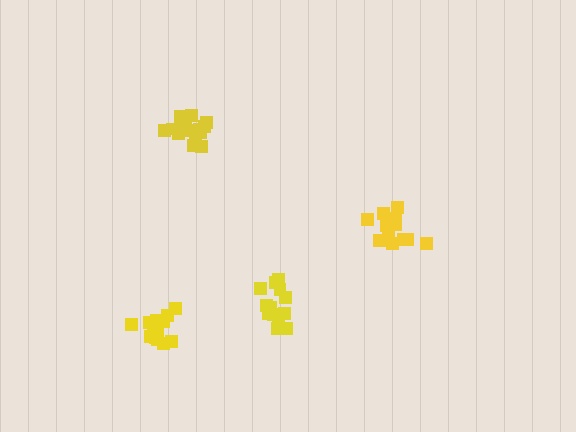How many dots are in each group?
Group 1: 14 dots, Group 2: 17 dots, Group 3: 12 dots, Group 4: 13 dots (56 total).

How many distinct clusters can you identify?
There are 4 distinct clusters.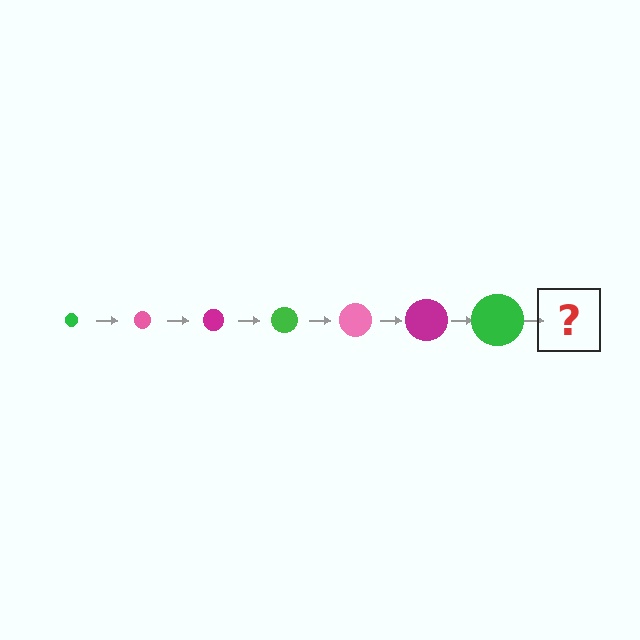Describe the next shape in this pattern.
It should be a pink circle, larger than the previous one.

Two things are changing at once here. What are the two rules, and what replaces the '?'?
The two rules are that the circle grows larger each step and the color cycles through green, pink, and magenta. The '?' should be a pink circle, larger than the previous one.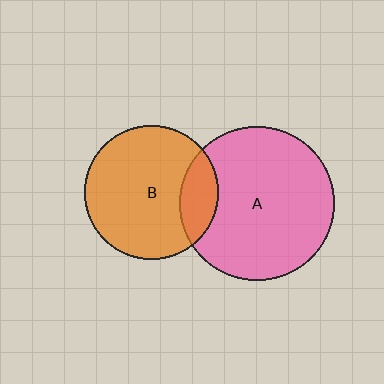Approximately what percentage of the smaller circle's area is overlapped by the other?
Approximately 20%.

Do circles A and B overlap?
Yes.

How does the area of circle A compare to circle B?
Approximately 1.3 times.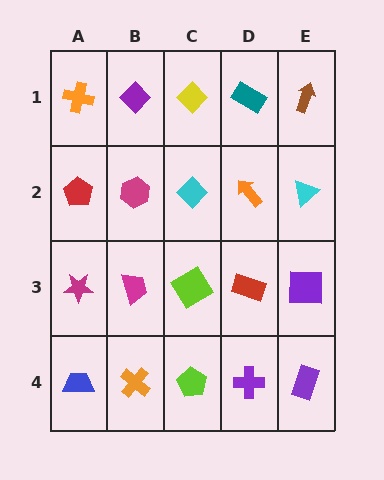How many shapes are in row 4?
5 shapes.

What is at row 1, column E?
A brown arrow.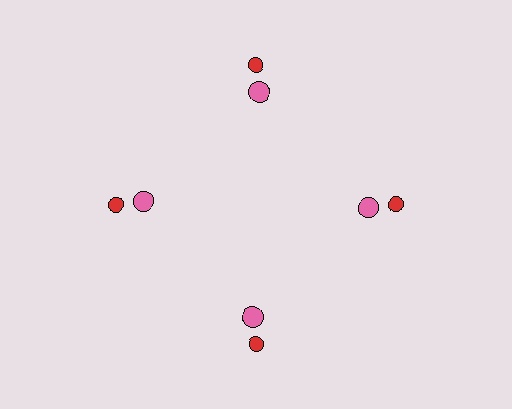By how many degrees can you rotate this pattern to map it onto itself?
The pattern maps onto itself every 90 degrees of rotation.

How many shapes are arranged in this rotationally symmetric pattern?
There are 8 shapes, arranged in 4 groups of 2.